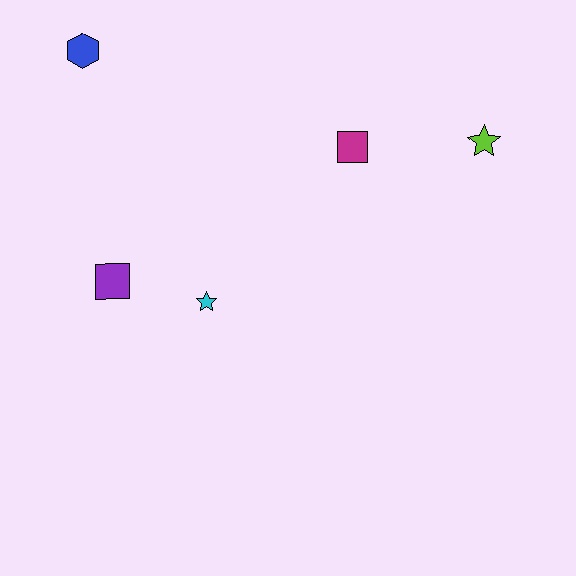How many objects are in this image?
There are 5 objects.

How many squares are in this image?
There are 2 squares.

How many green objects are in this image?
There are no green objects.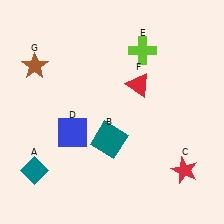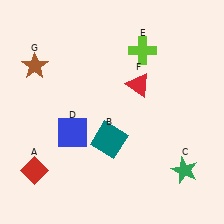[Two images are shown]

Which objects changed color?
A changed from teal to red. C changed from red to green.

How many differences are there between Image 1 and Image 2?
There are 2 differences between the two images.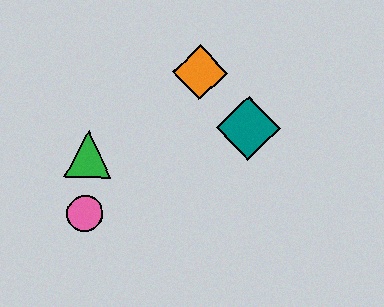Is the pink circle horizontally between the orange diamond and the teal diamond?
No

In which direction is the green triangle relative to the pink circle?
The green triangle is above the pink circle.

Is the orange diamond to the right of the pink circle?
Yes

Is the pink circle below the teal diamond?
Yes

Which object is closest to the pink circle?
The green triangle is closest to the pink circle.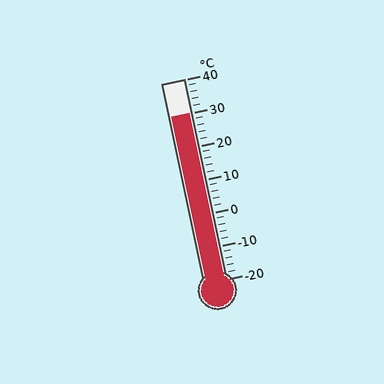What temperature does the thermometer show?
The thermometer shows approximately 30°C.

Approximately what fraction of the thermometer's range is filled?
The thermometer is filled to approximately 85% of its range.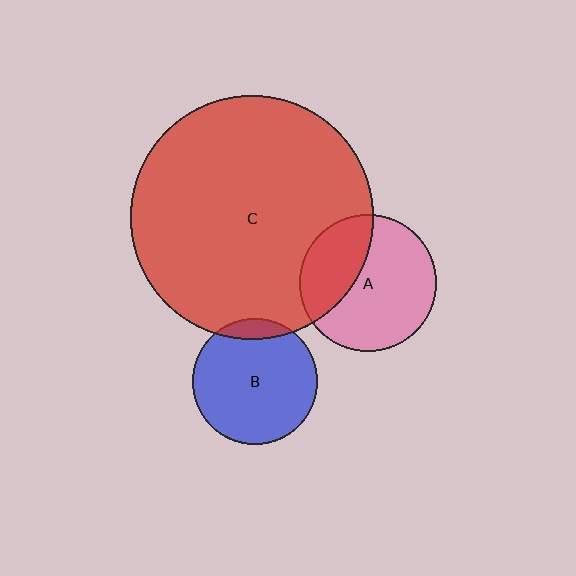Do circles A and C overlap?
Yes.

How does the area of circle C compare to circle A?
Approximately 3.2 times.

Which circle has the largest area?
Circle C (red).